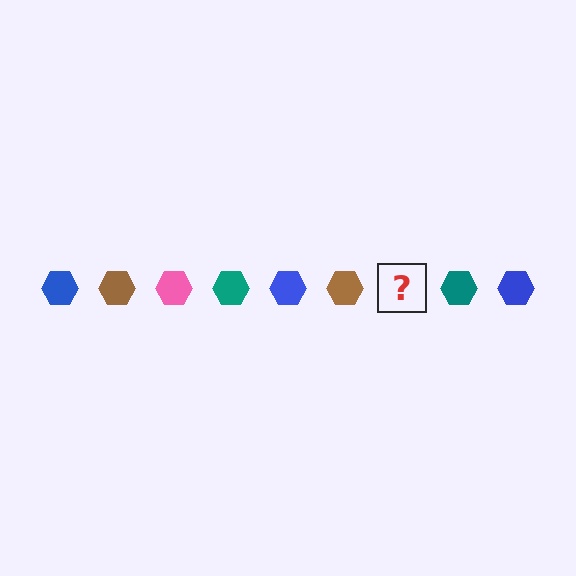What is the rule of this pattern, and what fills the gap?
The rule is that the pattern cycles through blue, brown, pink, teal hexagons. The gap should be filled with a pink hexagon.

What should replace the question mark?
The question mark should be replaced with a pink hexagon.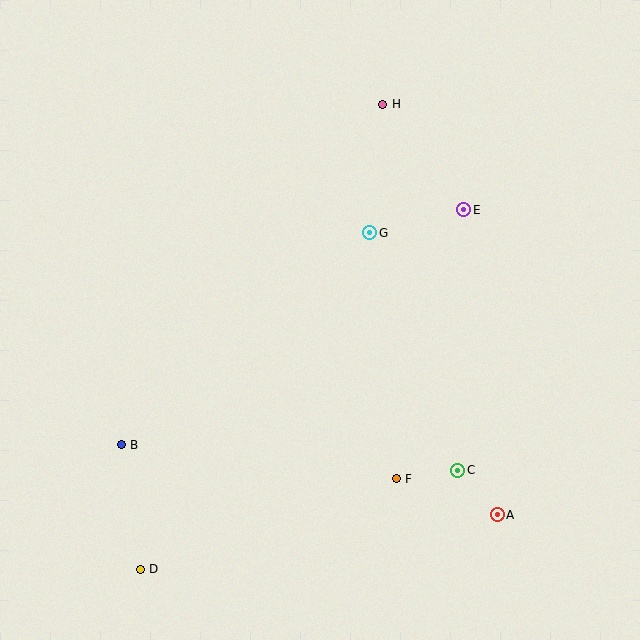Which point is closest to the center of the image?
Point G at (370, 233) is closest to the center.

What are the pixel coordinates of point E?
Point E is at (464, 210).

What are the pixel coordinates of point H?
Point H is at (383, 104).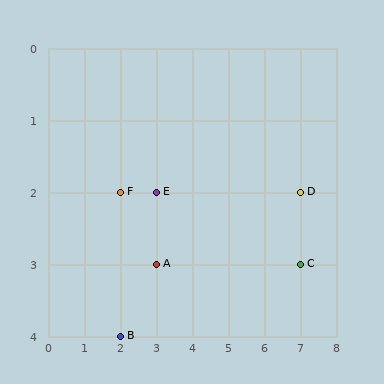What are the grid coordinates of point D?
Point D is at grid coordinates (7, 2).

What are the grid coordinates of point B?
Point B is at grid coordinates (2, 4).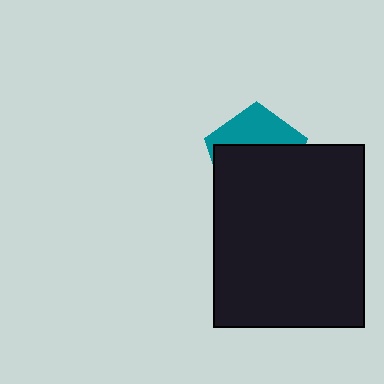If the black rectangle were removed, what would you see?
You would see the complete teal pentagon.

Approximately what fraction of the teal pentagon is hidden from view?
Roughly 64% of the teal pentagon is hidden behind the black rectangle.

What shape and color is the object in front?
The object in front is a black rectangle.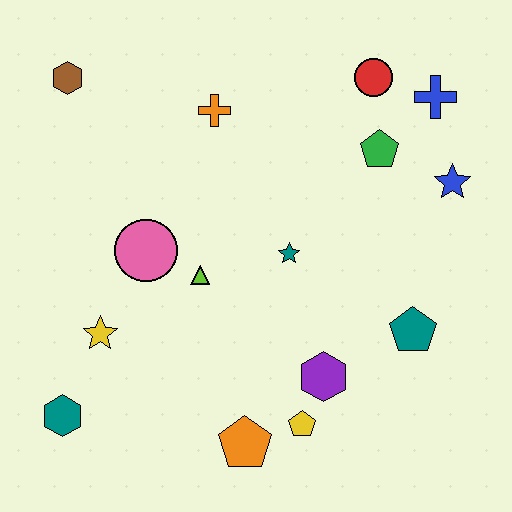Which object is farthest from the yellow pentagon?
The brown hexagon is farthest from the yellow pentagon.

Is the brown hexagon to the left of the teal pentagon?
Yes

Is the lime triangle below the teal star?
Yes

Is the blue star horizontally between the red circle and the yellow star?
No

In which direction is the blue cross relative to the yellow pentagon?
The blue cross is above the yellow pentagon.